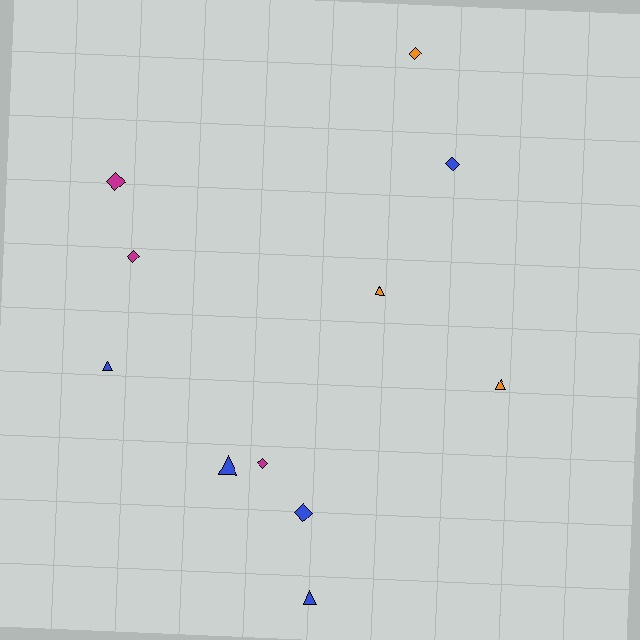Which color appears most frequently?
Blue, with 5 objects.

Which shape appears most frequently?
Diamond, with 6 objects.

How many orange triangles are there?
There are 2 orange triangles.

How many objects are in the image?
There are 11 objects.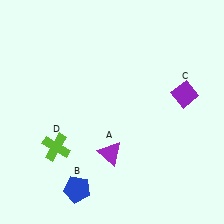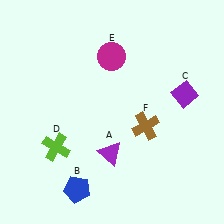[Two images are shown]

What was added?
A magenta circle (E), a brown cross (F) were added in Image 2.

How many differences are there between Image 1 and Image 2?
There are 2 differences between the two images.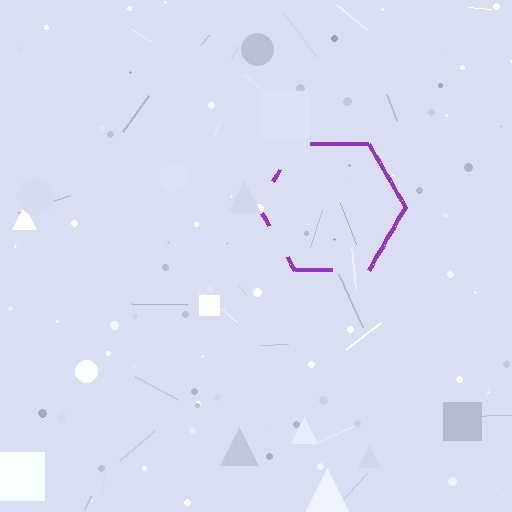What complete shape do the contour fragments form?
The contour fragments form a hexagon.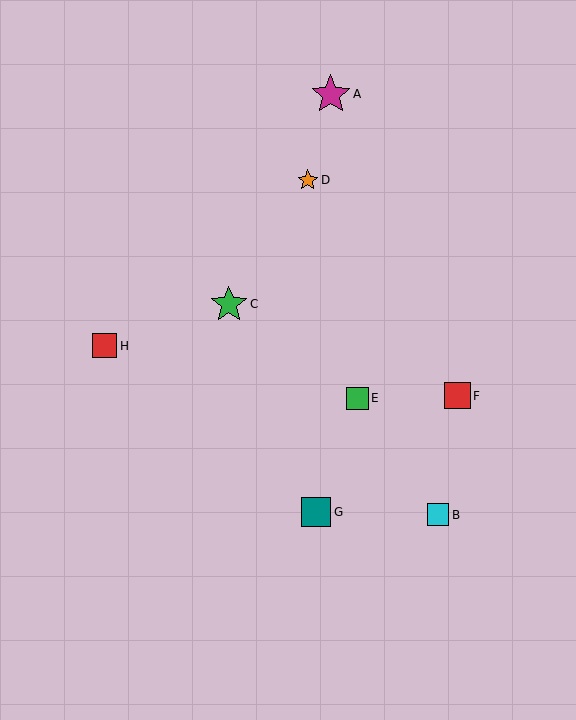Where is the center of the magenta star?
The center of the magenta star is at (331, 94).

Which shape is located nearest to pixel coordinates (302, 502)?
The teal square (labeled G) at (316, 512) is nearest to that location.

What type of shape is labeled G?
Shape G is a teal square.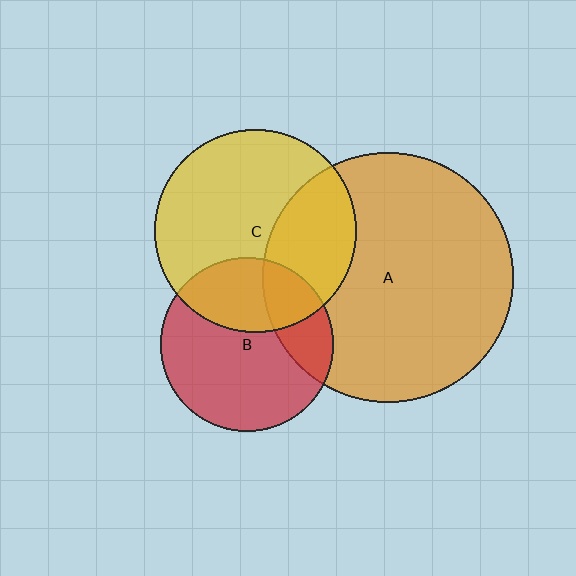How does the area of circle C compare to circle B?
Approximately 1.4 times.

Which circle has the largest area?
Circle A (orange).